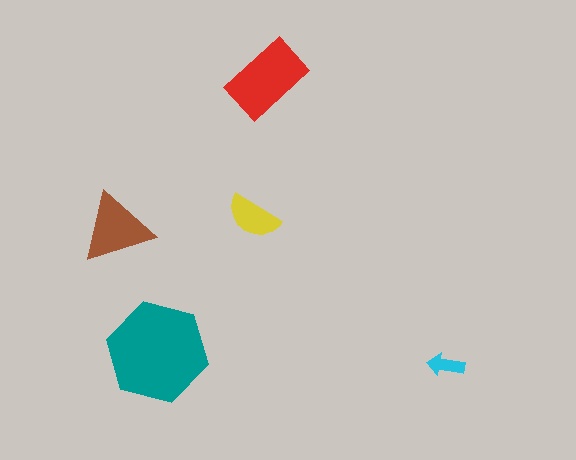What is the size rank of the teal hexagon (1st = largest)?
1st.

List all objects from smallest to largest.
The cyan arrow, the yellow semicircle, the brown triangle, the red rectangle, the teal hexagon.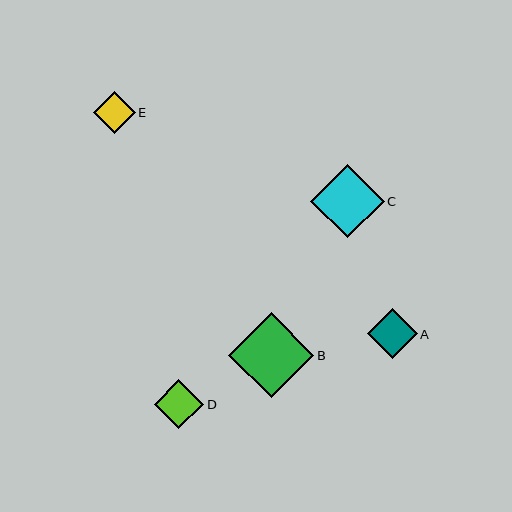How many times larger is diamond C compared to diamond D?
Diamond C is approximately 1.5 times the size of diamond D.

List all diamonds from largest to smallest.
From largest to smallest: B, C, A, D, E.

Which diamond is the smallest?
Diamond E is the smallest with a size of approximately 42 pixels.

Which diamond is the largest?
Diamond B is the largest with a size of approximately 85 pixels.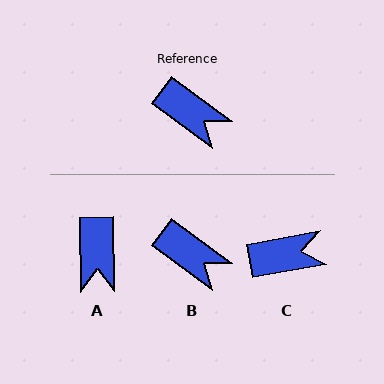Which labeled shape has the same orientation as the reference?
B.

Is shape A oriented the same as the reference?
No, it is off by about 53 degrees.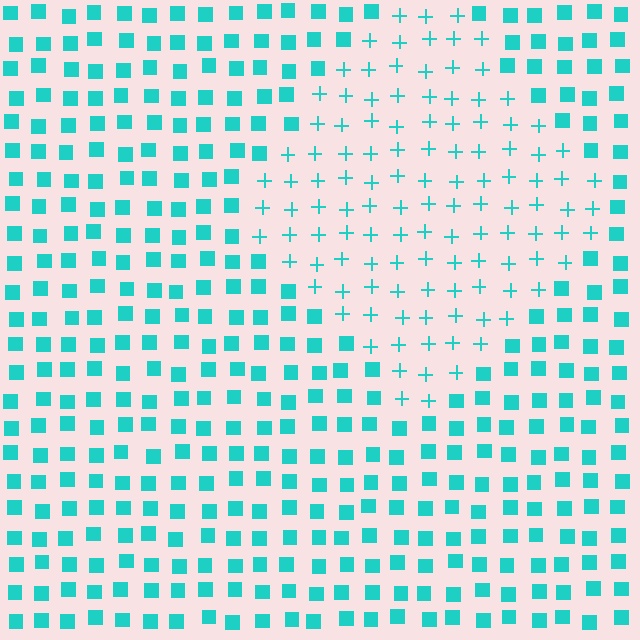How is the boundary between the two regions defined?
The boundary is defined by a change in element shape: plus signs inside vs. squares outside. All elements share the same color and spacing.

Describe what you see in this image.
The image is filled with small cyan elements arranged in a uniform grid. A diamond-shaped region contains plus signs, while the surrounding area contains squares. The boundary is defined purely by the change in element shape.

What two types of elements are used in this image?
The image uses plus signs inside the diamond region and squares outside it.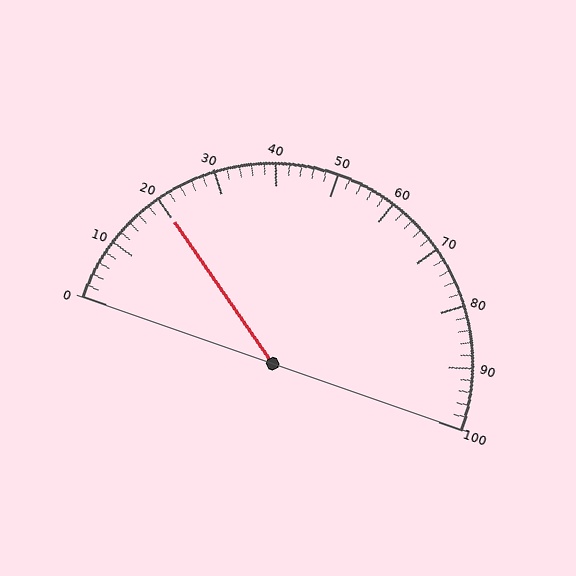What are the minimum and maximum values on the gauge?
The gauge ranges from 0 to 100.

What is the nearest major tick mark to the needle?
The nearest major tick mark is 20.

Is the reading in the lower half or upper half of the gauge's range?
The reading is in the lower half of the range (0 to 100).